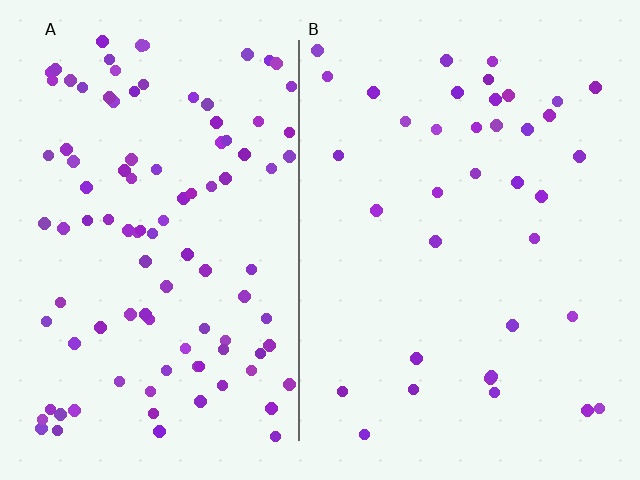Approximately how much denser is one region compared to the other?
Approximately 2.8× — region A over region B.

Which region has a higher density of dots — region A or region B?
A (the left).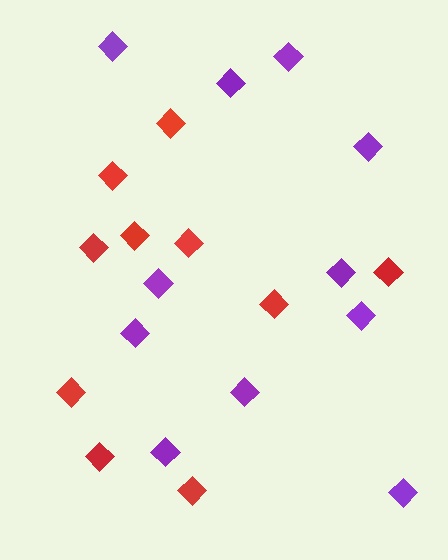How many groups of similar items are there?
There are 2 groups: one group of purple diamonds (11) and one group of red diamonds (10).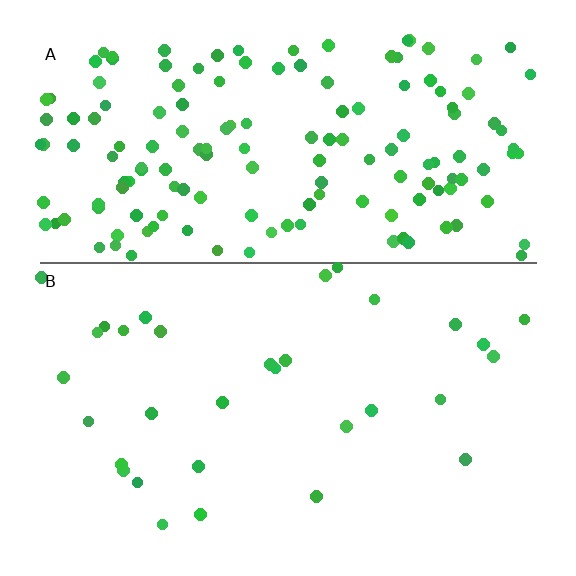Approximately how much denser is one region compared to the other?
Approximately 4.9× — region A over region B.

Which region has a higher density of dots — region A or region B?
A (the top).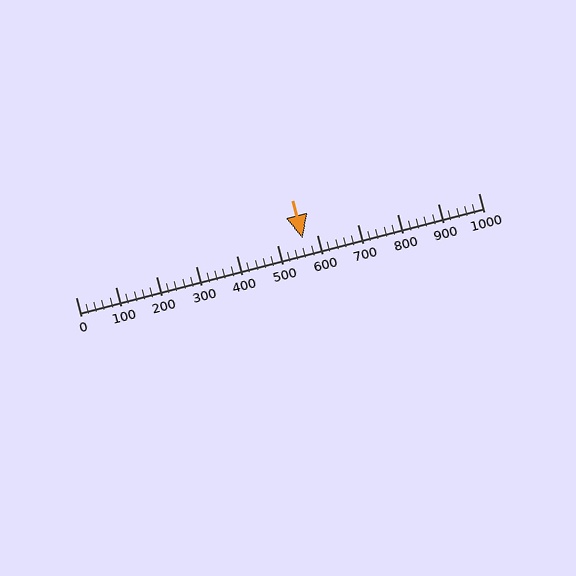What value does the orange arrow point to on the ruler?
The orange arrow points to approximately 563.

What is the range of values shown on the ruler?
The ruler shows values from 0 to 1000.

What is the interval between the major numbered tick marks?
The major tick marks are spaced 100 units apart.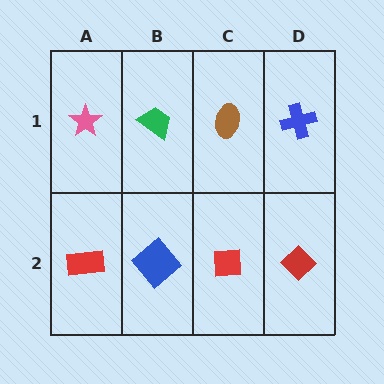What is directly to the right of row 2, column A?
A blue diamond.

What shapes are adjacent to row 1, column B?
A blue diamond (row 2, column B), a pink star (row 1, column A), a brown ellipse (row 1, column C).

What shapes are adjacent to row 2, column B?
A green trapezoid (row 1, column B), a red rectangle (row 2, column A), a red square (row 2, column C).